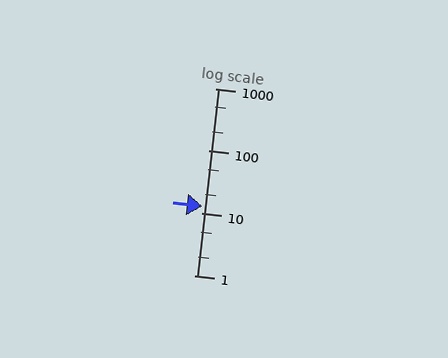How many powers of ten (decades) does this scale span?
The scale spans 3 decades, from 1 to 1000.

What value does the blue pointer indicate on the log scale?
The pointer indicates approximately 13.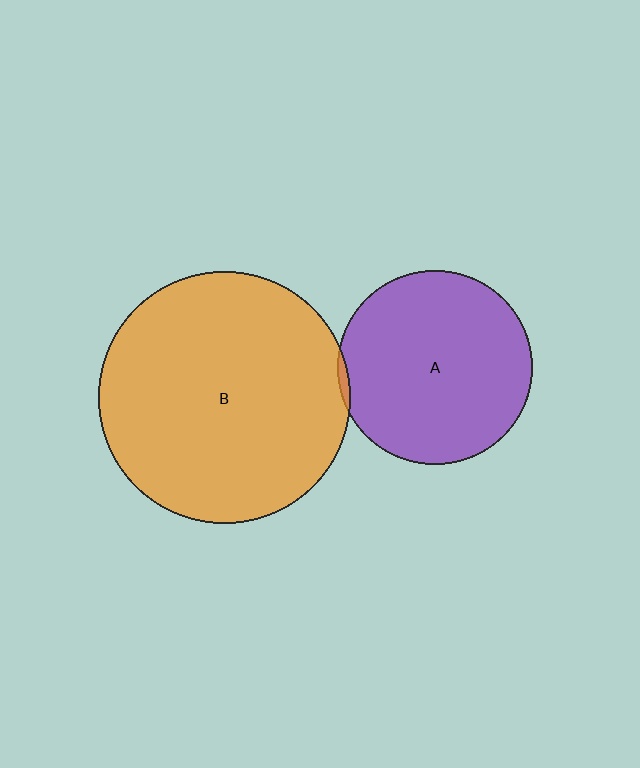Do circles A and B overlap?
Yes.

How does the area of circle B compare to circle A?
Approximately 1.7 times.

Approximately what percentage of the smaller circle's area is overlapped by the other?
Approximately 5%.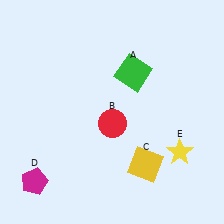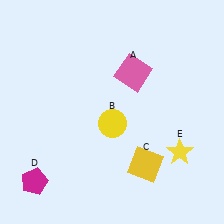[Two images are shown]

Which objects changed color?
A changed from green to pink. B changed from red to yellow.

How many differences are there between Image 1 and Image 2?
There are 2 differences between the two images.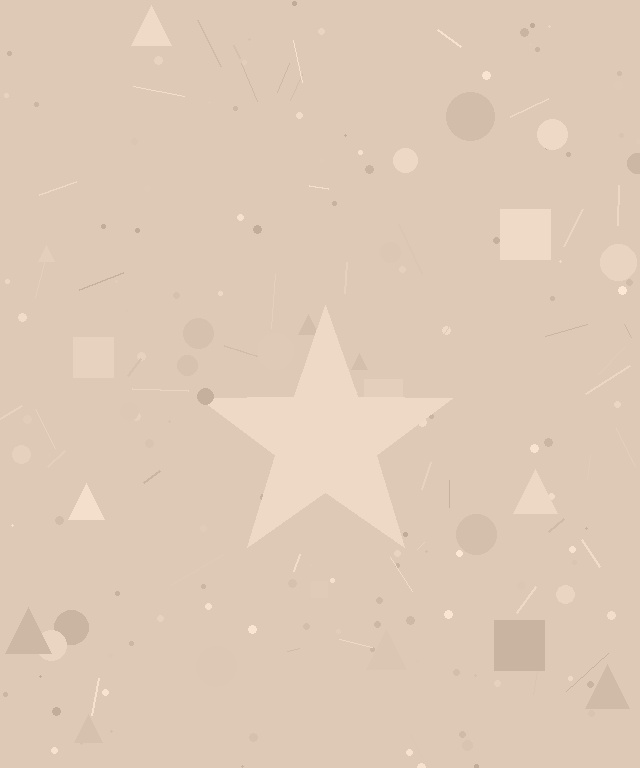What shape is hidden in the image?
A star is hidden in the image.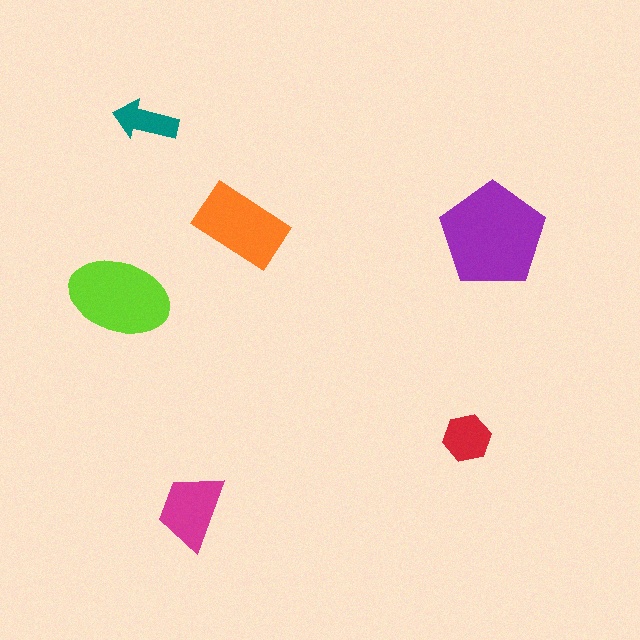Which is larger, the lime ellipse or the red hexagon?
The lime ellipse.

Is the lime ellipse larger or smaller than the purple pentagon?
Smaller.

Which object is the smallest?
The teal arrow.